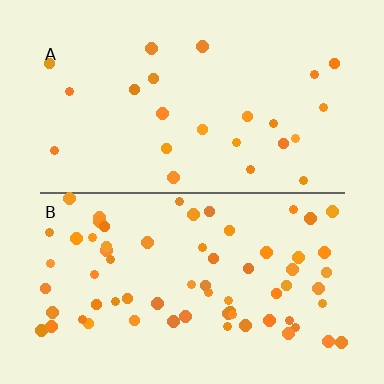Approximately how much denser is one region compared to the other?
Approximately 2.9× — region B over region A.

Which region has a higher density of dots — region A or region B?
B (the bottom).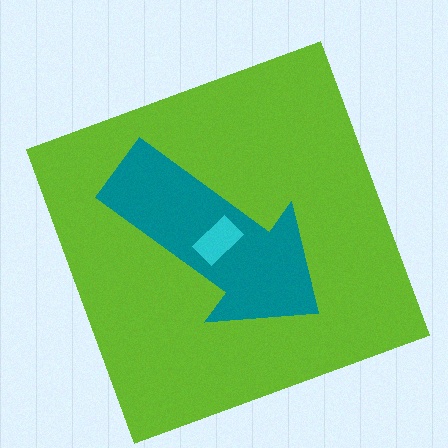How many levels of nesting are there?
3.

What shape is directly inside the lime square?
The teal arrow.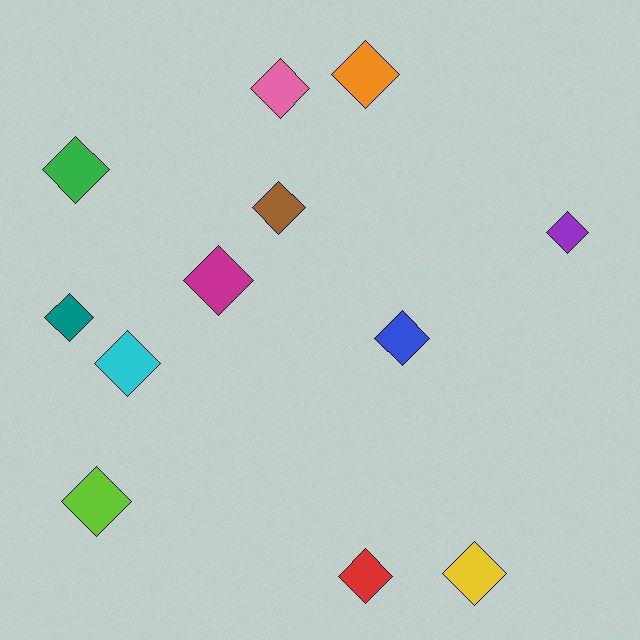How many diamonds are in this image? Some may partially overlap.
There are 12 diamonds.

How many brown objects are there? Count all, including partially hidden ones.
There is 1 brown object.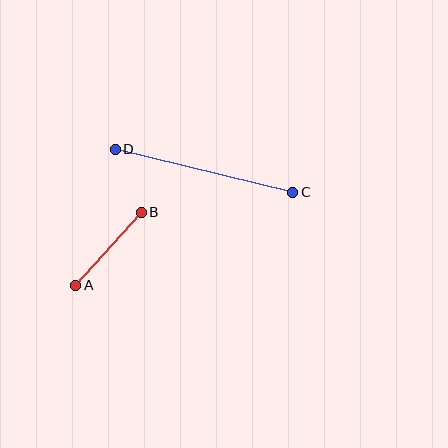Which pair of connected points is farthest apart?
Points C and D are farthest apart.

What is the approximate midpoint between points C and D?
The midpoint is at approximately (204, 171) pixels.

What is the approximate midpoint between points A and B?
The midpoint is at approximately (108, 249) pixels.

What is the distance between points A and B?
The distance is approximately 98 pixels.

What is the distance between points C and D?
The distance is approximately 183 pixels.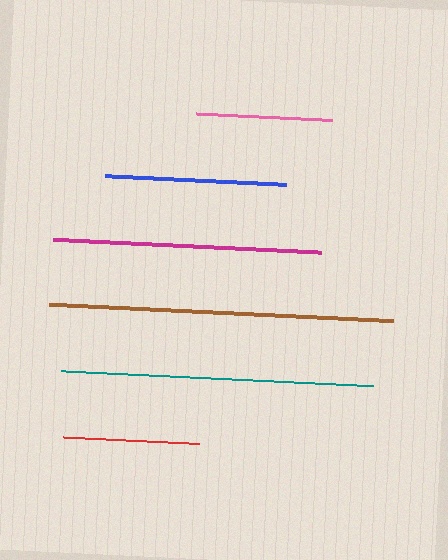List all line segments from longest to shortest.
From longest to shortest: brown, teal, magenta, blue, red, pink.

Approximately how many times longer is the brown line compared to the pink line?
The brown line is approximately 2.5 times the length of the pink line.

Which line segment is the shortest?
The pink line is the shortest at approximately 135 pixels.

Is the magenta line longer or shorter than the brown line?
The brown line is longer than the magenta line.